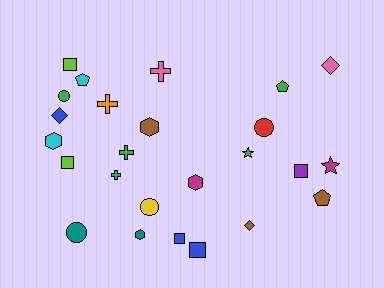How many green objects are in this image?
There are 5 green objects.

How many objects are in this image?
There are 25 objects.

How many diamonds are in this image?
There are 3 diamonds.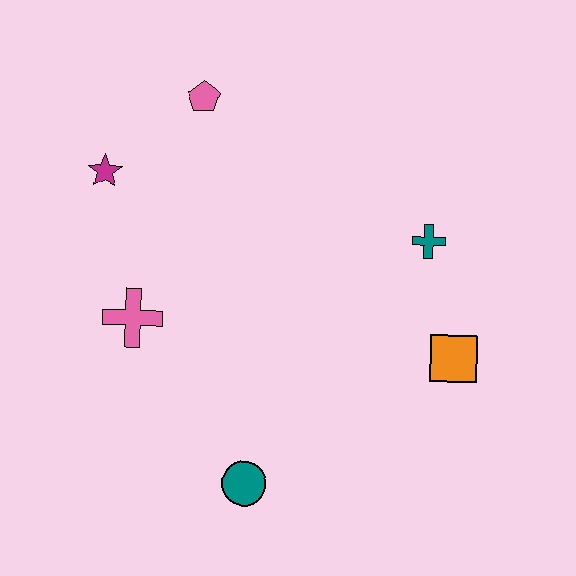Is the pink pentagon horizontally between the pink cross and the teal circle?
Yes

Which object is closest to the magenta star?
The pink pentagon is closest to the magenta star.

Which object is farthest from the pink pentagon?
The teal circle is farthest from the pink pentagon.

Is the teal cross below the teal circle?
No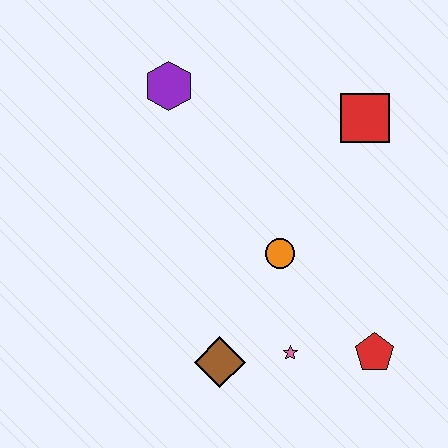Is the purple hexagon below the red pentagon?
No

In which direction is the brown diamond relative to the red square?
The brown diamond is below the red square.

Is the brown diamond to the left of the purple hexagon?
No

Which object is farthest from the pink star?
The purple hexagon is farthest from the pink star.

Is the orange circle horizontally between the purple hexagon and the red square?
Yes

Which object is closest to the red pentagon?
The pink star is closest to the red pentagon.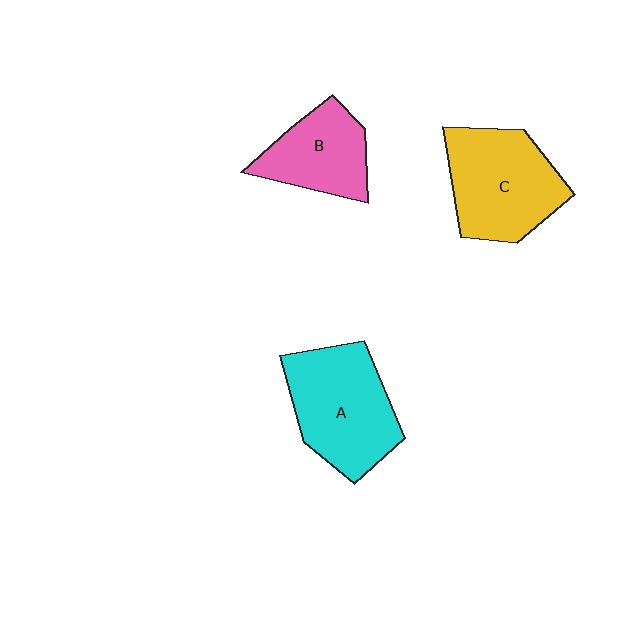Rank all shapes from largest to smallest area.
From largest to smallest: A (cyan), C (yellow), B (pink).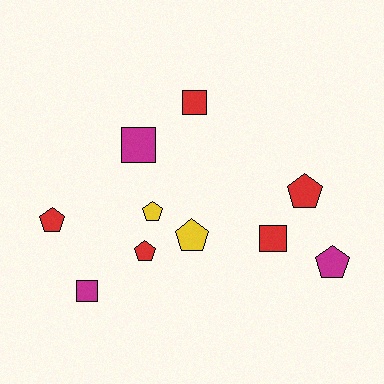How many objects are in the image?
There are 10 objects.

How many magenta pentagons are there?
There is 1 magenta pentagon.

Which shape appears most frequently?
Pentagon, with 6 objects.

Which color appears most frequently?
Red, with 5 objects.